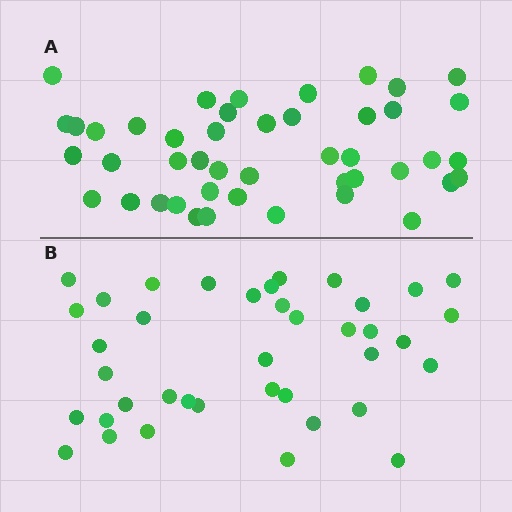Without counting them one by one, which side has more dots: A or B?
Region A (the top region) has more dots.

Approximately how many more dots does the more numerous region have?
Region A has about 6 more dots than region B.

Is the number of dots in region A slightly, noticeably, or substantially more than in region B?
Region A has only slightly more — the two regions are fairly close. The ratio is roughly 1.2 to 1.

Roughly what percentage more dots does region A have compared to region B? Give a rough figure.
About 15% more.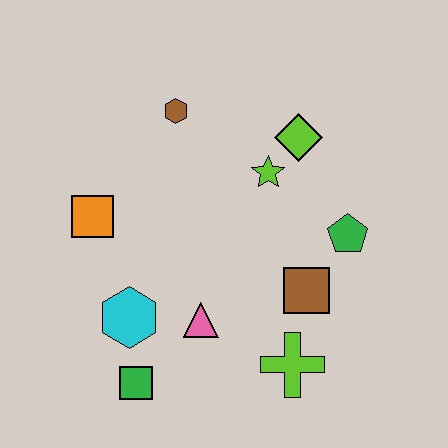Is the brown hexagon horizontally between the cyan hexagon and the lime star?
Yes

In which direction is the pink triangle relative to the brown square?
The pink triangle is to the left of the brown square.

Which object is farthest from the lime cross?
The brown hexagon is farthest from the lime cross.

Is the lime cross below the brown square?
Yes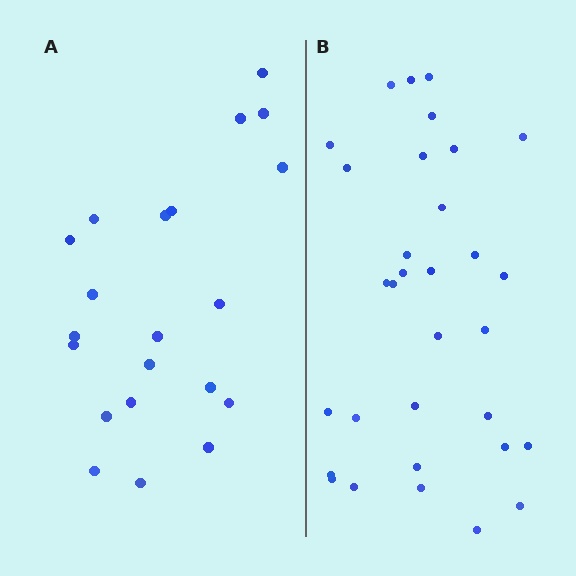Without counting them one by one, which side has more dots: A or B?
Region B (the right region) has more dots.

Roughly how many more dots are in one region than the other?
Region B has roughly 12 or so more dots than region A.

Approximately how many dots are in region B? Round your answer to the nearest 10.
About 30 dots. (The exact count is 32, which rounds to 30.)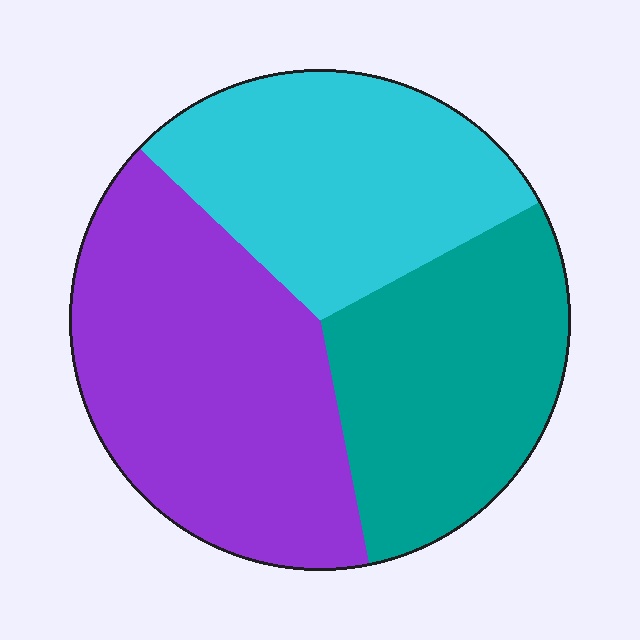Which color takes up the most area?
Purple, at roughly 40%.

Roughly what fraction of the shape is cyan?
Cyan covers around 30% of the shape.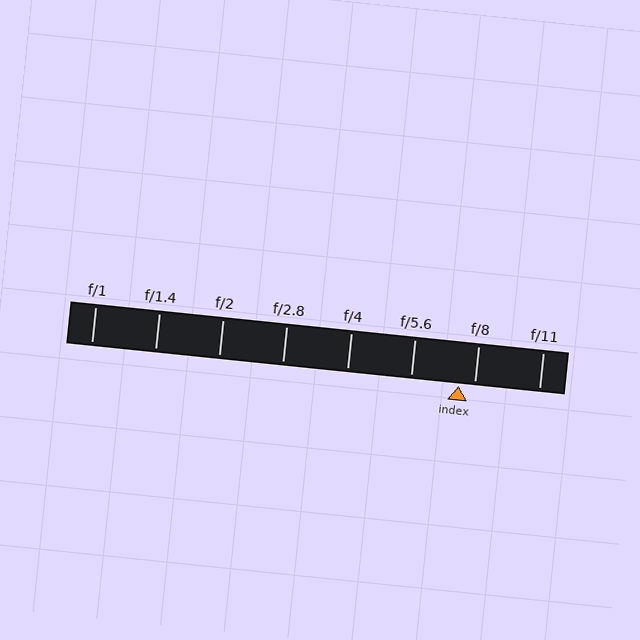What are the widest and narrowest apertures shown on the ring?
The widest aperture shown is f/1 and the narrowest is f/11.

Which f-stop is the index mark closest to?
The index mark is closest to f/8.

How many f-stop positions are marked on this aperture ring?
There are 8 f-stop positions marked.